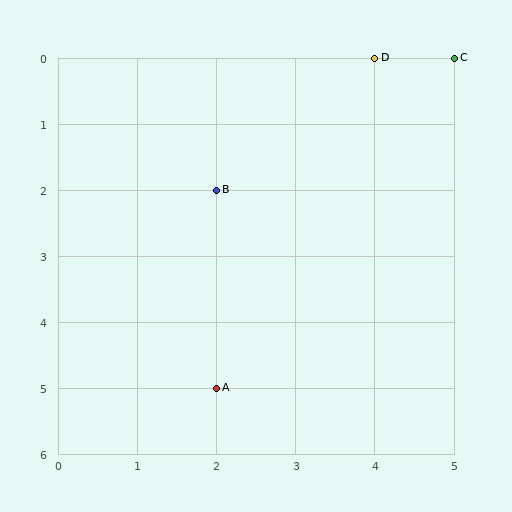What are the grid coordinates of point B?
Point B is at grid coordinates (2, 2).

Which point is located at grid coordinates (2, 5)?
Point A is at (2, 5).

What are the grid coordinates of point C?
Point C is at grid coordinates (5, 0).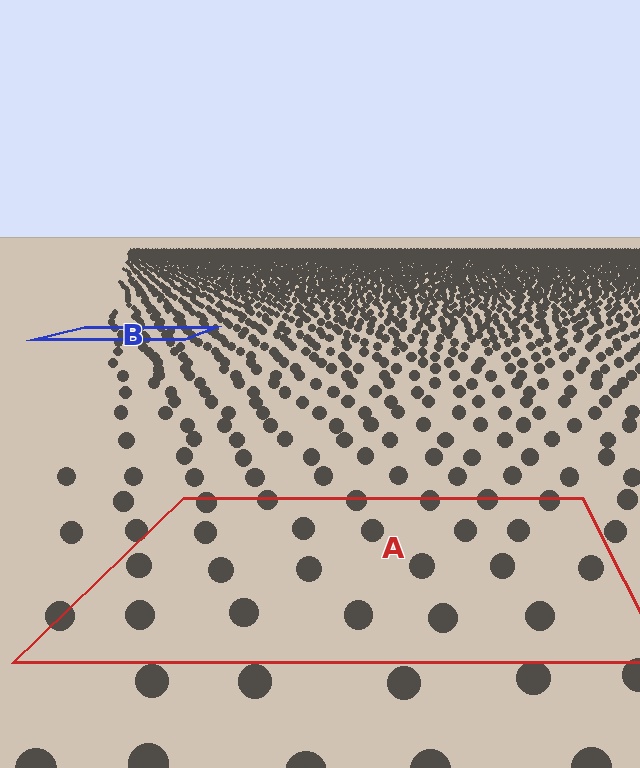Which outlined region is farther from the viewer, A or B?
Region B is farther from the viewer — the texture elements inside it appear smaller and more densely packed.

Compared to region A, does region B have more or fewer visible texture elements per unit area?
Region B has more texture elements per unit area — they are packed more densely because it is farther away.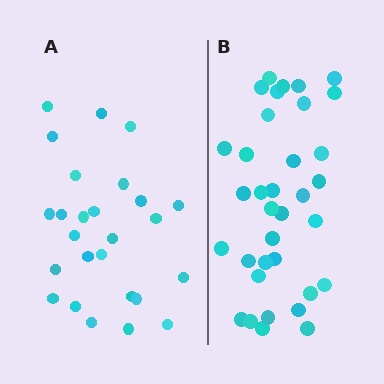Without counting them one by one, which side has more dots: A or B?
Region B (the right region) has more dots.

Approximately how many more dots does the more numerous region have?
Region B has roughly 8 or so more dots than region A.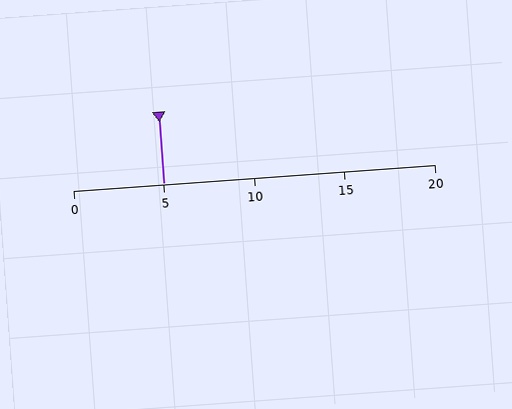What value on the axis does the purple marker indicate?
The marker indicates approximately 5.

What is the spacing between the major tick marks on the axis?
The major ticks are spaced 5 apart.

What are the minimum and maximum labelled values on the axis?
The axis runs from 0 to 20.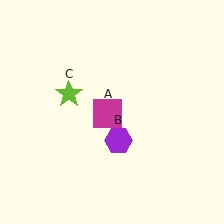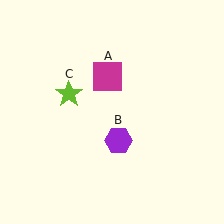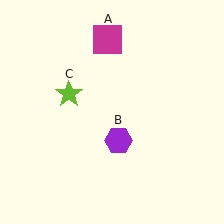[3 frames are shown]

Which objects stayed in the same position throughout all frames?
Purple hexagon (object B) and lime star (object C) remained stationary.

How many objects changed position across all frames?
1 object changed position: magenta square (object A).